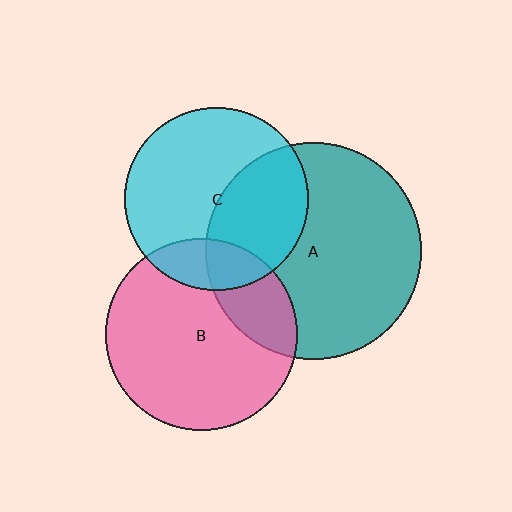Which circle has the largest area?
Circle A (teal).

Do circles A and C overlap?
Yes.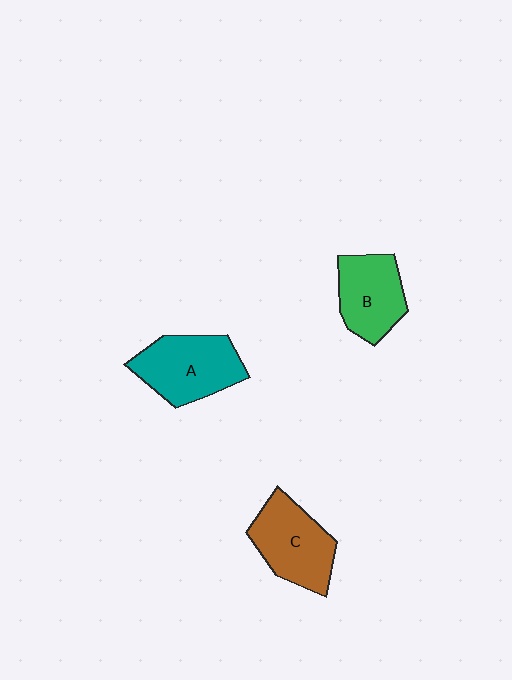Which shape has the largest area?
Shape A (teal).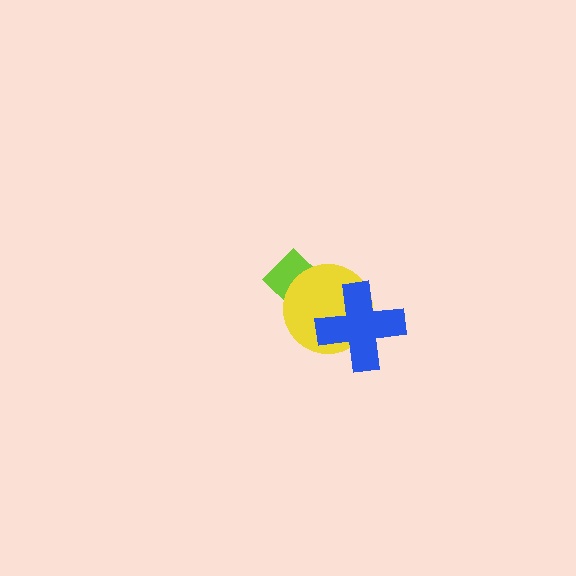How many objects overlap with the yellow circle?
2 objects overlap with the yellow circle.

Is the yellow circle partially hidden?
Yes, it is partially covered by another shape.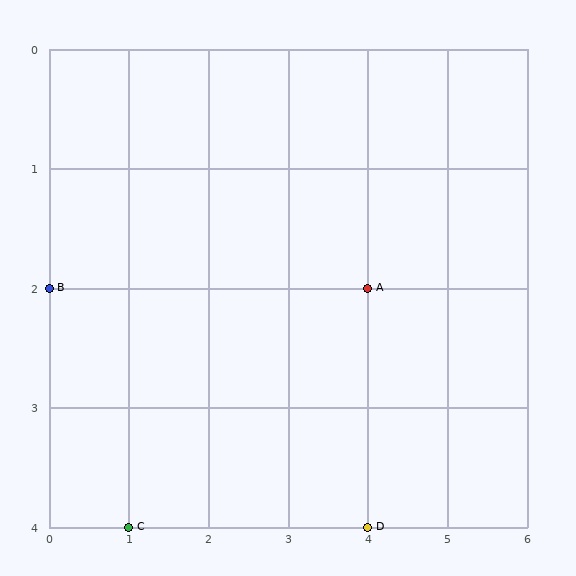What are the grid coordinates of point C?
Point C is at grid coordinates (1, 4).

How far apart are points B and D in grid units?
Points B and D are 4 columns and 2 rows apart (about 4.5 grid units diagonally).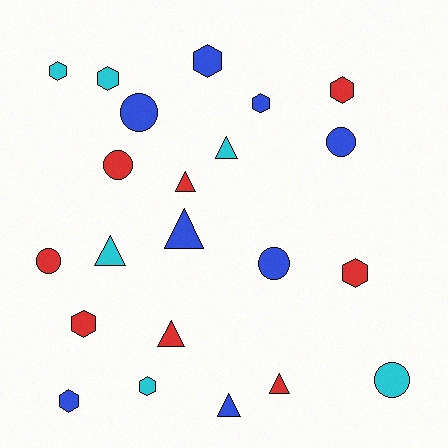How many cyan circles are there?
There is 1 cyan circle.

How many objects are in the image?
There are 22 objects.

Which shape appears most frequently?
Hexagon, with 9 objects.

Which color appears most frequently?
Red, with 8 objects.